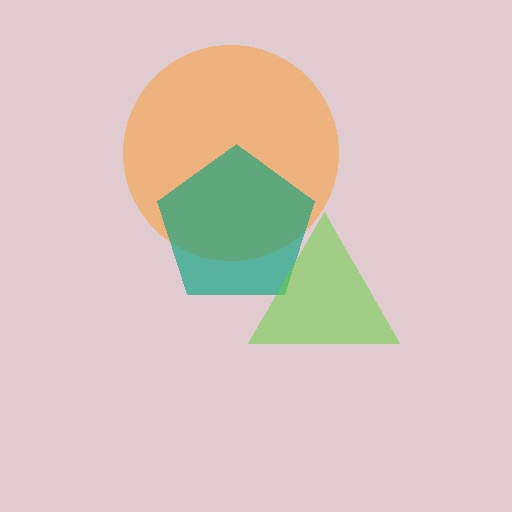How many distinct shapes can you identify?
There are 3 distinct shapes: an orange circle, a teal pentagon, a lime triangle.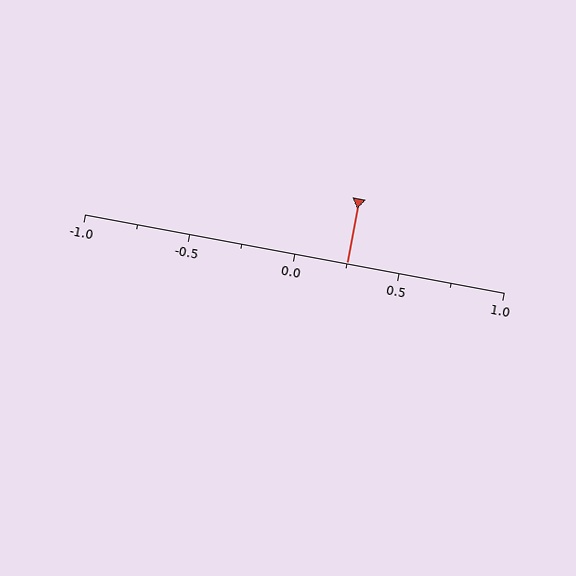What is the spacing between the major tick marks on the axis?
The major ticks are spaced 0.5 apart.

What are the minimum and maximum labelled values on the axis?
The axis runs from -1.0 to 1.0.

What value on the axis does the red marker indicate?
The marker indicates approximately 0.25.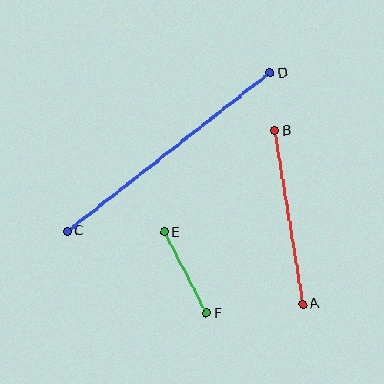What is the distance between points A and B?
The distance is approximately 176 pixels.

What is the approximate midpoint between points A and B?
The midpoint is at approximately (289, 217) pixels.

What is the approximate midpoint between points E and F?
The midpoint is at approximately (185, 273) pixels.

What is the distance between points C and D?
The distance is approximately 258 pixels.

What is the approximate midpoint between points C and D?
The midpoint is at approximately (169, 152) pixels.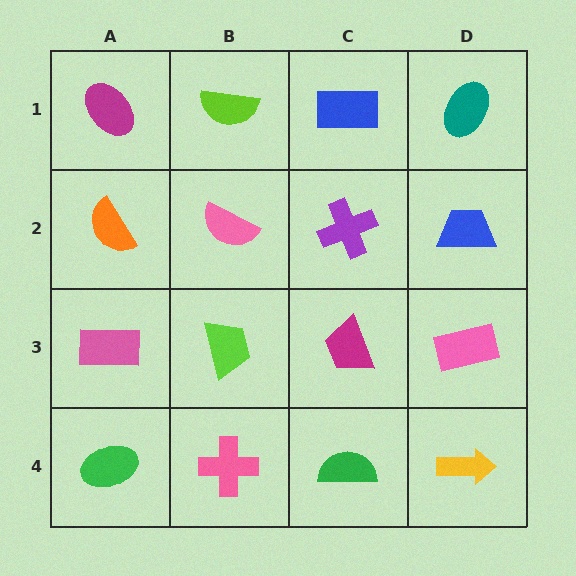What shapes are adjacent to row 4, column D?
A pink rectangle (row 3, column D), a green semicircle (row 4, column C).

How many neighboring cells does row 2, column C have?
4.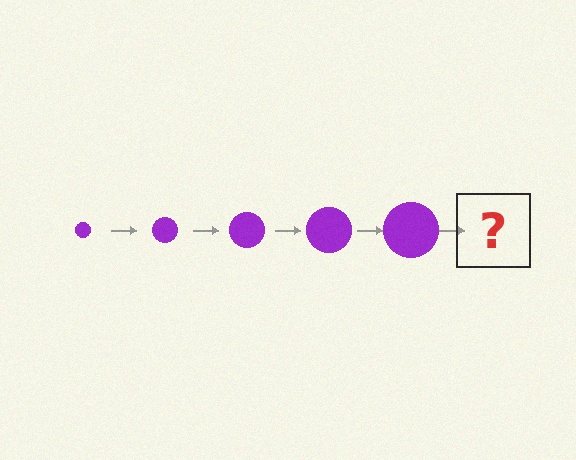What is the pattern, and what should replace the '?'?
The pattern is that the circle gets progressively larger each step. The '?' should be a purple circle, larger than the previous one.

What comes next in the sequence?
The next element should be a purple circle, larger than the previous one.